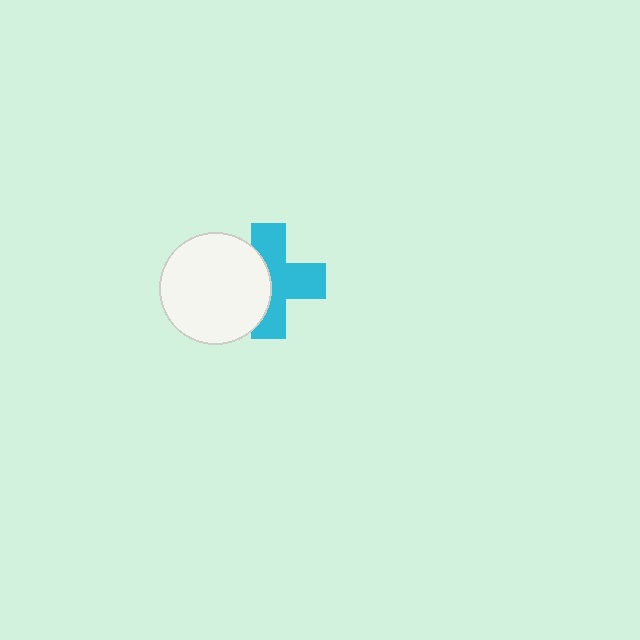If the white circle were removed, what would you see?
You would see the complete cyan cross.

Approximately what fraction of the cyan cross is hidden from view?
Roughly 39% of the cyan cross is hidden behind the white circle.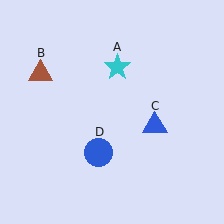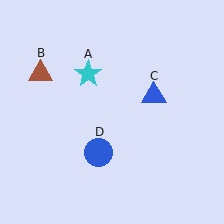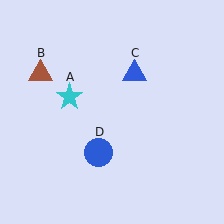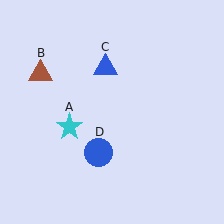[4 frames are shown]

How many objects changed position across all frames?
2 objects changed position: cyan star (object A), blue triangle (object C).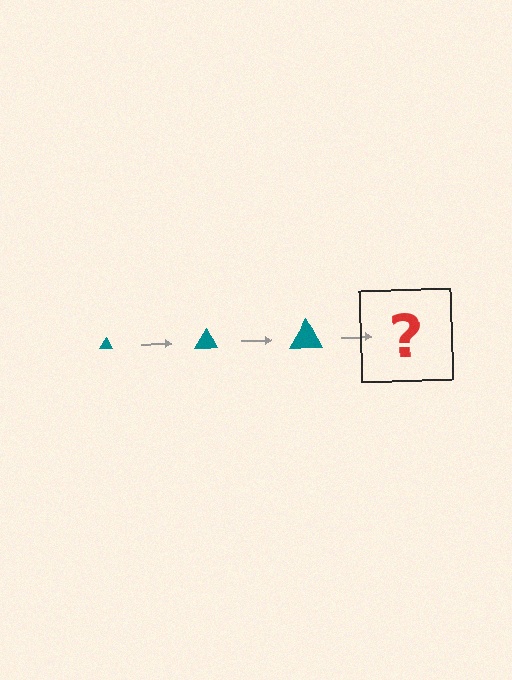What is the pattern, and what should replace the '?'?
The pattern is that the triangle gets progressively larger each step. The '?' should be a teal triangle, larger than the previous one.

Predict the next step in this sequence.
The next step is a teal triangle, larger than the previous one.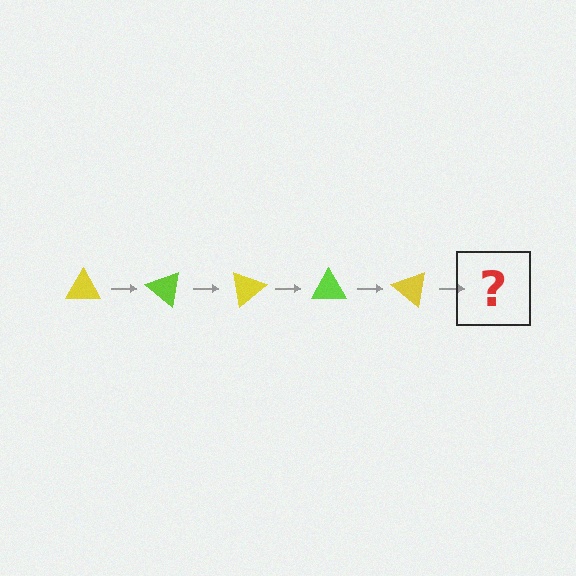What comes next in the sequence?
The next element should be a lime triangle, rotated 200 degrees from the start.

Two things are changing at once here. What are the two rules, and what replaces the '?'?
The two rules are that it rotates 40 degrees each step and the color cycles through yellow and lime. The '?' should be a lime triangle, rotated 200 degrees from the start.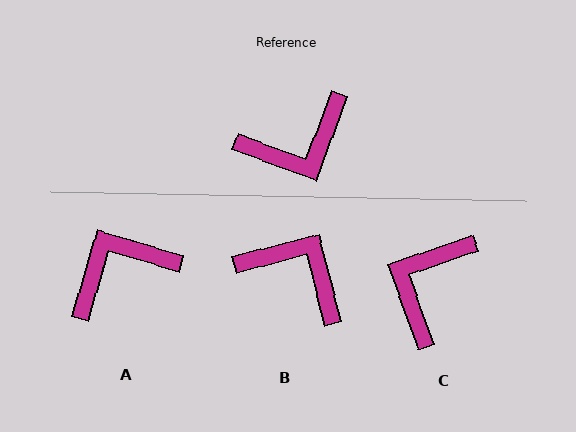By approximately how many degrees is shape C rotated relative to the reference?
Approximately 140 degrees clockwise.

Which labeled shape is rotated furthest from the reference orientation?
A, about 176 degrees away.